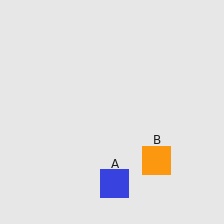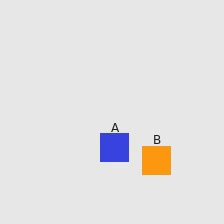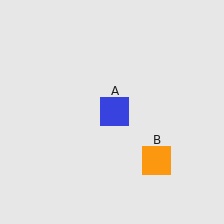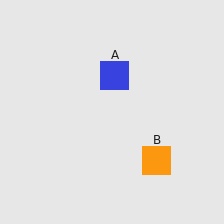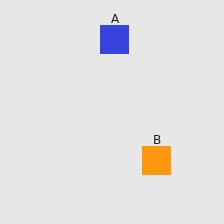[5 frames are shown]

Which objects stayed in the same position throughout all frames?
Orange square (object B) remained stationary.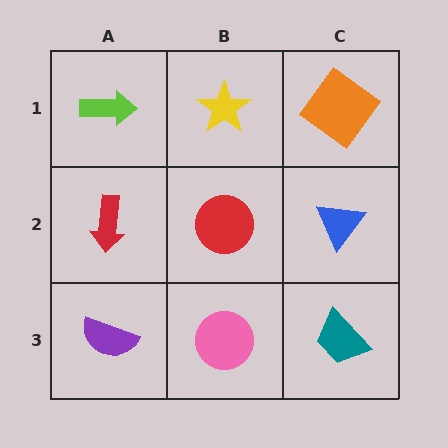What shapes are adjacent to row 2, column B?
A yellow star (row 1, column B), a pink circle (row 3, column B), a red arrow (row 2, column A), a blue triangle (row 2, column C).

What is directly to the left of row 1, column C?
A yellow star.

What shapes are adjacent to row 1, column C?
A blue triangle (row 2, column C), a yellow star (row 1, column B).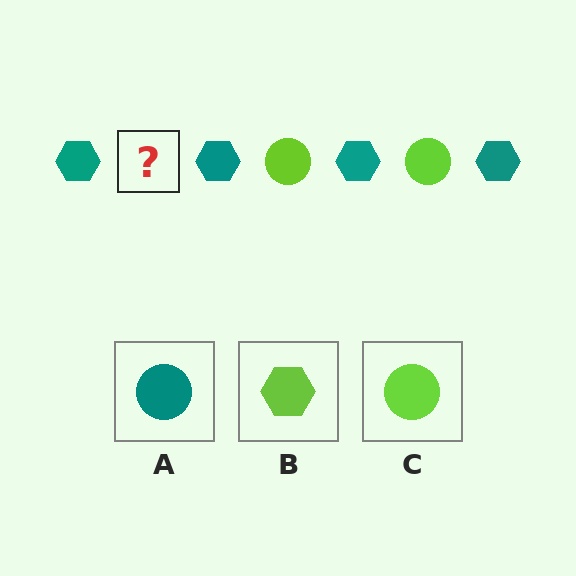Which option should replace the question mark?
Option C.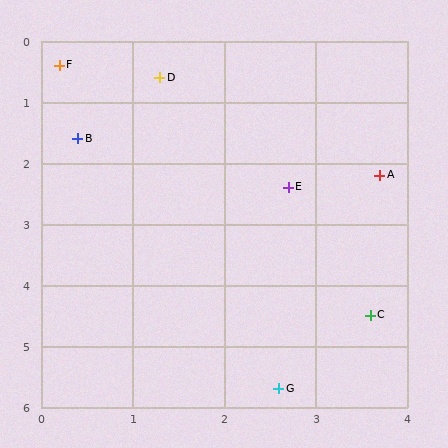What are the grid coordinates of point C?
Point C is at approximately (3.6, 4.5).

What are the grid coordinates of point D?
Point D is at approximately (1.3, 0.6).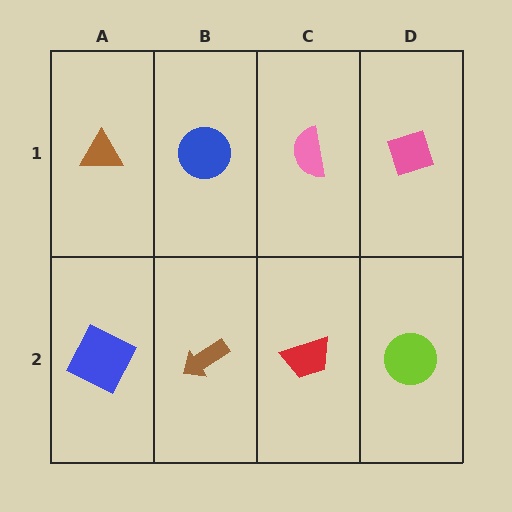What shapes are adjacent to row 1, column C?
A red trapezoid (row 2, column C), a blue circle (row 1, column B), a pink diamond (row 1, column D).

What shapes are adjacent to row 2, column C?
A pink semicircle (row 1, column C), a brown arrow (row 2, column B), a lime circle (row 2, column D).